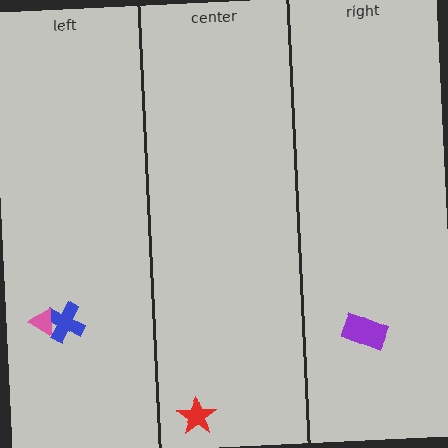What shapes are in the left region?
The blue cross, the pink triangle.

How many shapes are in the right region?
1.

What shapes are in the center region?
The red star.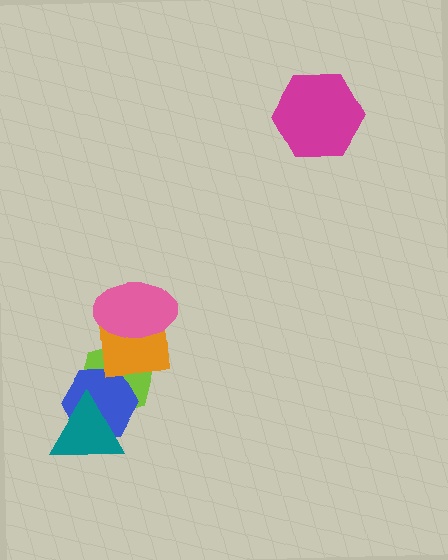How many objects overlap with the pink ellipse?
2 objects overlap with the pink ellipse.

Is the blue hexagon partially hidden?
Yes, it is partially covered by another shape.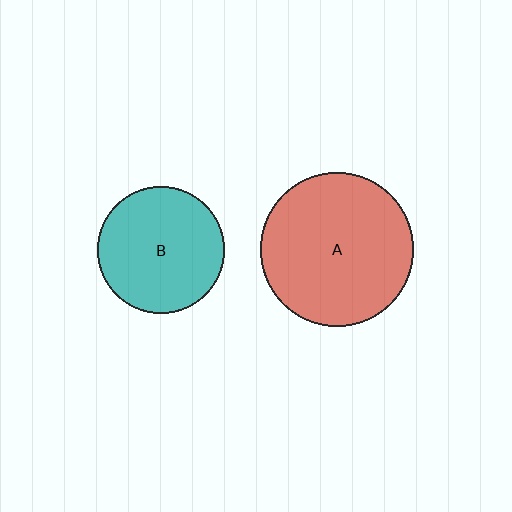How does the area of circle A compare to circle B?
Approximately 1.5 times.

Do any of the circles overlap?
No, none of the circles overlap.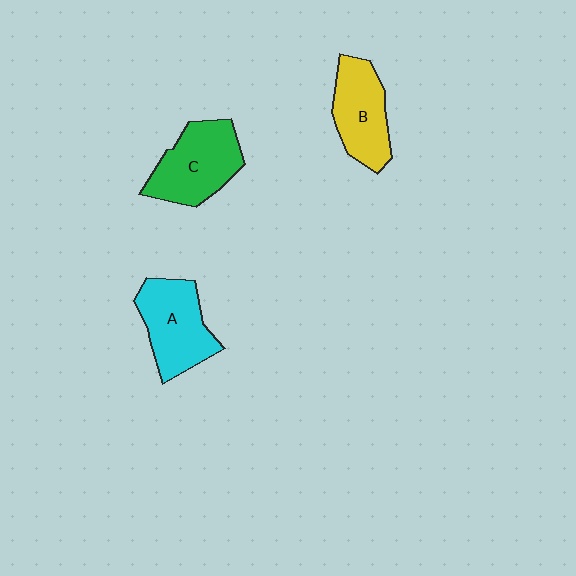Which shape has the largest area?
Shape C (green).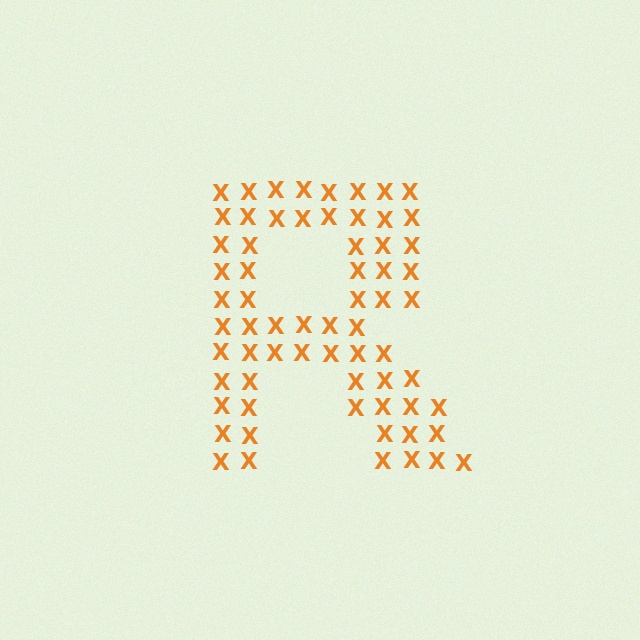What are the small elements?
The small elements are letter X's.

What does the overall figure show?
The overall figure shows the letter R.